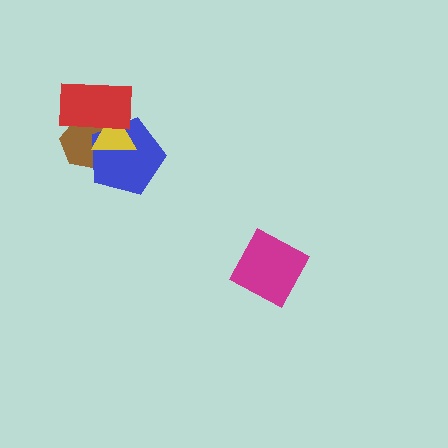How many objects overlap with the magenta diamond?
0 objects overlap with the magenta diamond.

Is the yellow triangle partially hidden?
Yes, it is partially covered by another shape.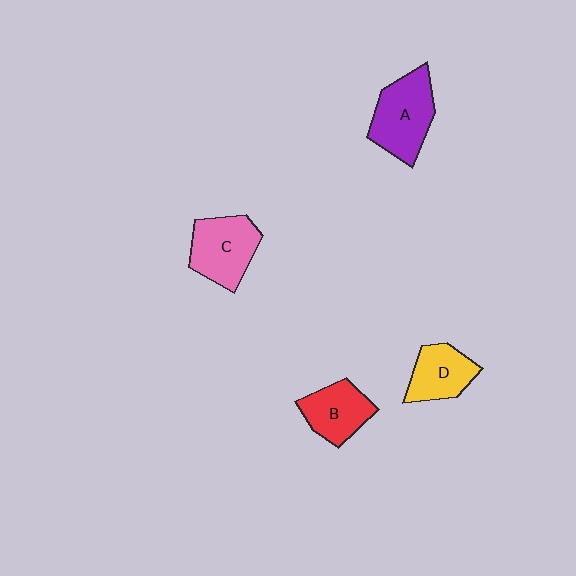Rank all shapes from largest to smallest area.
From largest to smallest: A (purple), C (pink), B (red), D (yellow).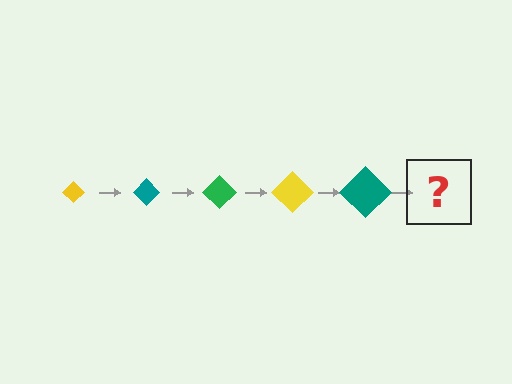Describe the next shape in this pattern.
It should be a green diamond, larger than the previous one.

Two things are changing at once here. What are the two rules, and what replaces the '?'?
The two rules are that the diamond grows larger each step and the color cycles through yellow, teal, and green. The '?' should be a green diamond, larger than the previous one.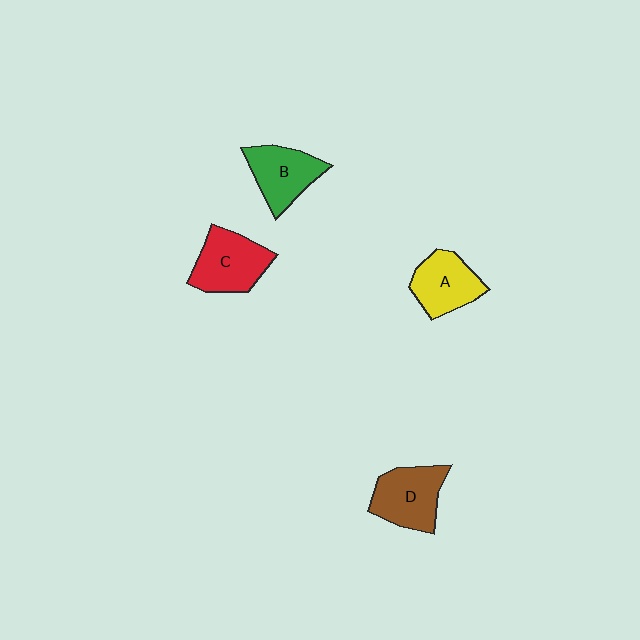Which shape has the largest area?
Shape C (red).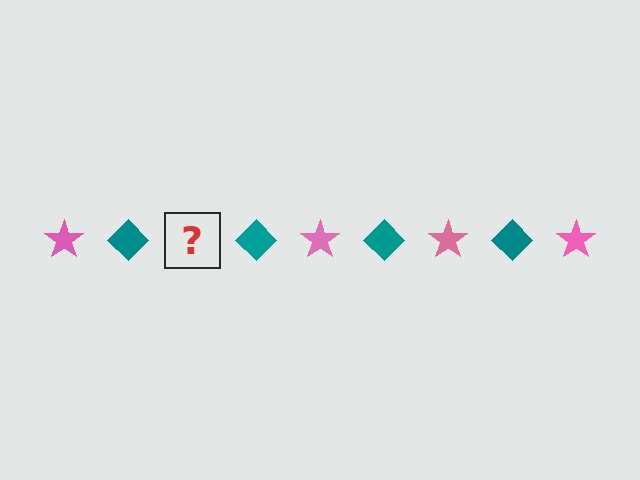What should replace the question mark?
The question mark should be replaced with a pink star.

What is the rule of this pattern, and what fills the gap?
The rule is that the pattern alternates between pink star and teal diamond. The gap should be filled with a pink star.